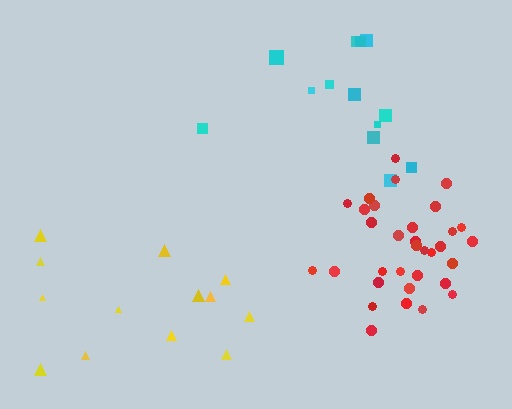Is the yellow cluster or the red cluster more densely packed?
Red.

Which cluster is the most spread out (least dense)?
Yellow.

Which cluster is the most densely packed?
Red.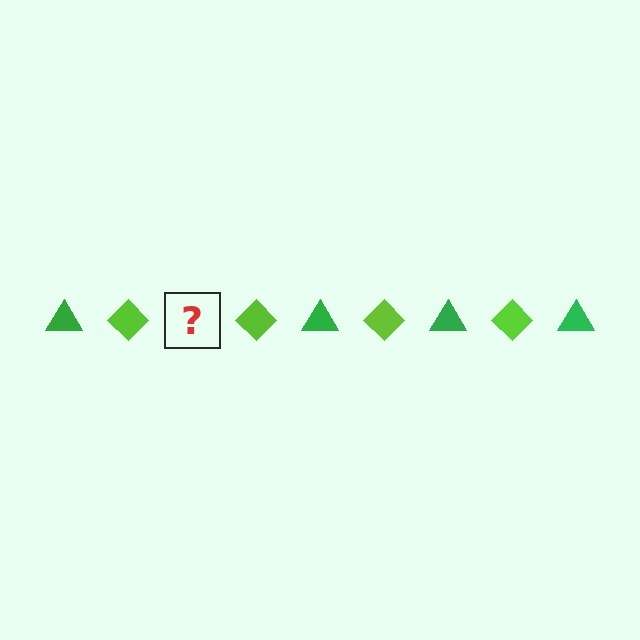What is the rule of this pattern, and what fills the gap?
The rule is that the pattern alternates between green triangle and lime diamond. The gap should be filled with a green triangle.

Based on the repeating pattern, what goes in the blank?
The blank should be a green triangle.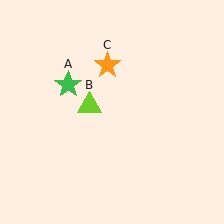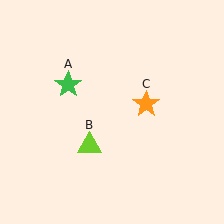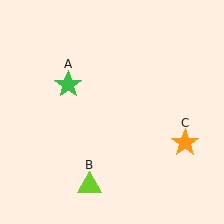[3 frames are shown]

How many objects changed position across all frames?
2 objects changed position: lime triangle (object B), orange star (object C).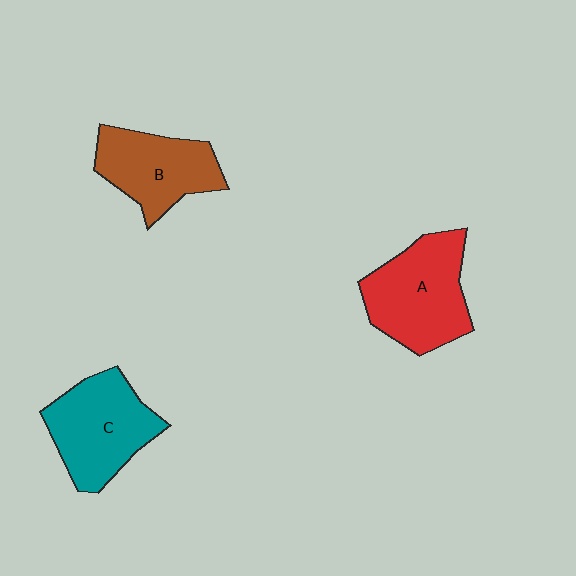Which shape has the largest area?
Shape A (red).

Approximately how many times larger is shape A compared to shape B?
Approximately 1.2 times.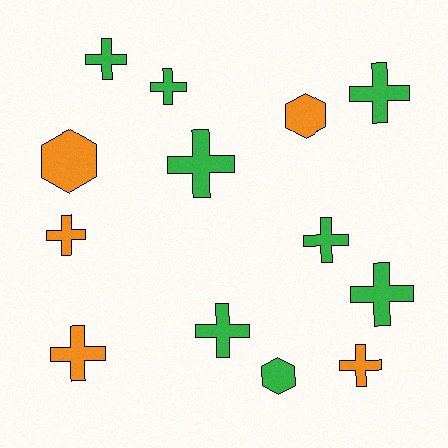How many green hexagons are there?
There is 1 green hexagon.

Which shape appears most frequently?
Cross, with 10 objects.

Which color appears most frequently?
Green, with 8 objects.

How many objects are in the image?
There are 13 objects.